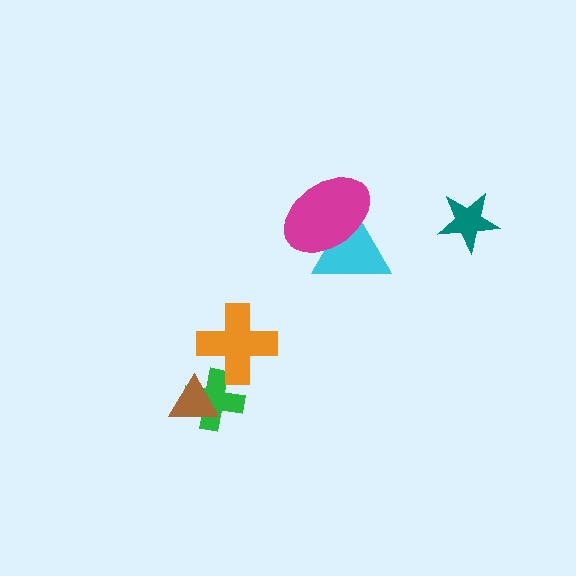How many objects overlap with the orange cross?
1 object overlaps with the orange cross.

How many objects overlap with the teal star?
0 objects overlap with the teal star.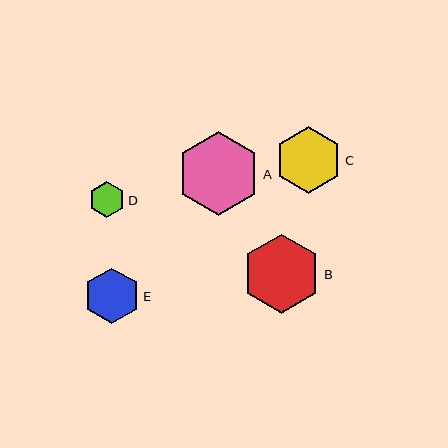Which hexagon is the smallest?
Hexagon D is the smallest with a size of approximately 35 pixels.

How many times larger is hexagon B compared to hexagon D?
Hexagon B is approximately 2.2 times the size of hexagon D.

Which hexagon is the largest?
Hexagon A is the largest with a size of approximately 83 pixels.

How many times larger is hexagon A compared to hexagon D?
Hexagon A is approximately 2.4 times the size of hexagon D.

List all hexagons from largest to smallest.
From largest to smallest: A, B, C, E, D.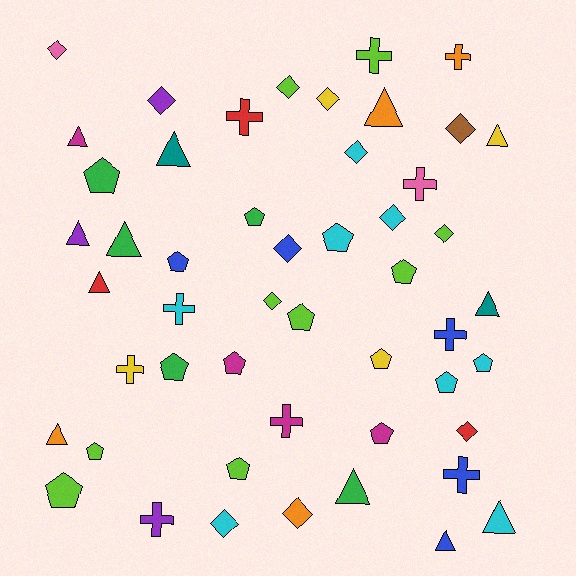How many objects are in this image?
There are 50 objects.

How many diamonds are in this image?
There are 13 diamonds.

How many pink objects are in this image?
There are 2 pink objects.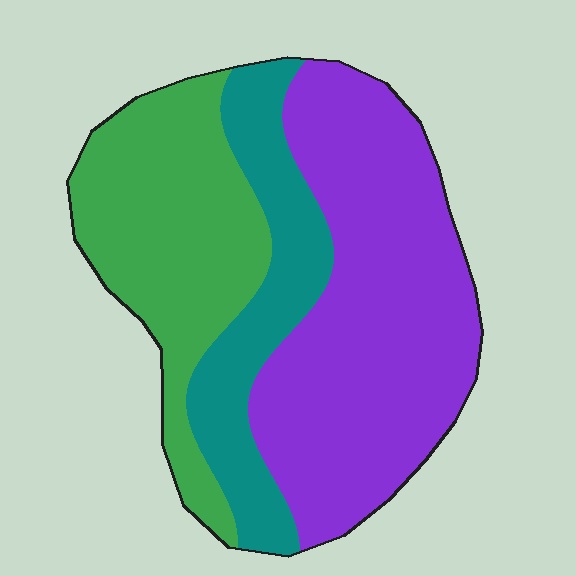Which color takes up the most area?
Purple, at roughly 50%.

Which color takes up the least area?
Teal, at roughly 20%.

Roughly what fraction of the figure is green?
Green covers 31% of the figure.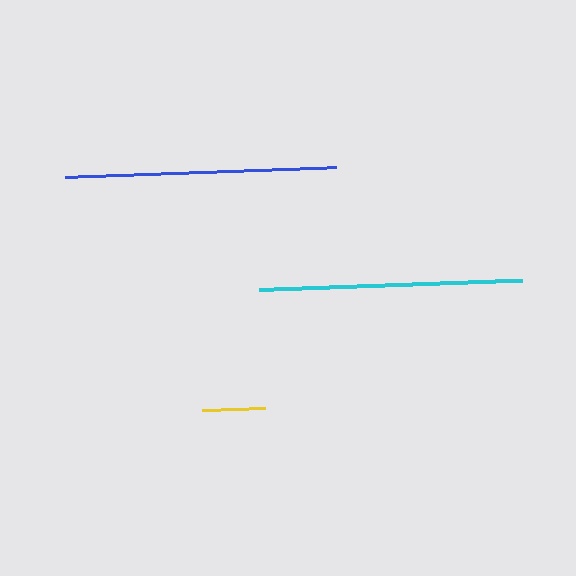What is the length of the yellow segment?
The yellow segment is approximately 63 pixels long.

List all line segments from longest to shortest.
From longest to shortest: blue, cyan, yellow.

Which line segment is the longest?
The blue line is the longest at approximately 271 pixels.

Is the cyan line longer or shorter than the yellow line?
The cyan line is longer than the yellow line.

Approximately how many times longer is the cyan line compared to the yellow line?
The cyan line is approximately 4.2 times the length of the yellow line.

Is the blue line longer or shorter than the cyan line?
The blue line is longer than the cyan line.